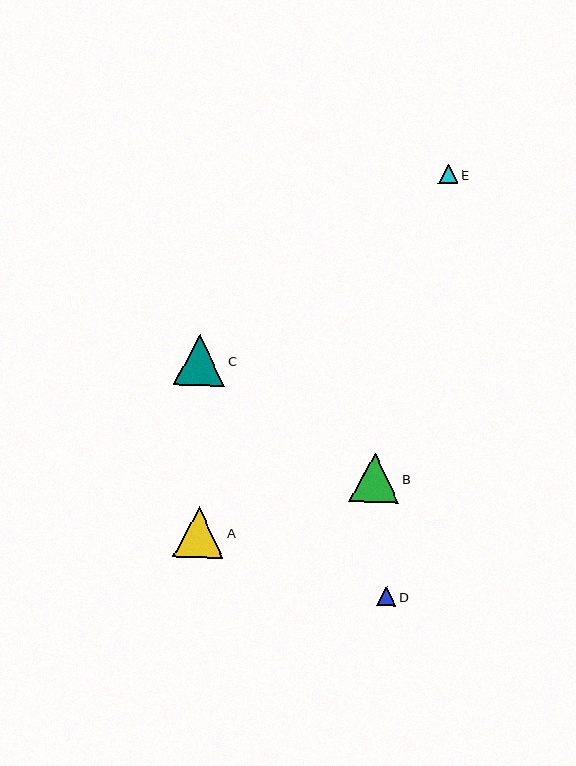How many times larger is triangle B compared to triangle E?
Triangle B is approximately 2.5 times the size of triangle E.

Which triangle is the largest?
Triangle C is the largest with a size of approximately 51 pixels.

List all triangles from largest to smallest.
From largest to smallest: C, A, B, E, D.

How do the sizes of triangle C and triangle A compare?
Triangle C and triangle A are approximately the same size.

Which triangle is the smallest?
Triangle D is the smallest with a size of approximately 19 pixels.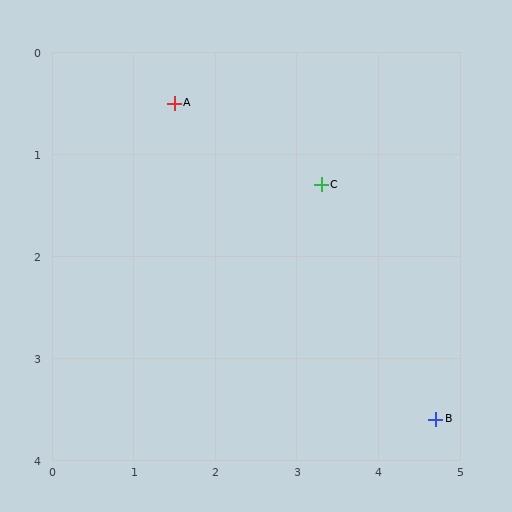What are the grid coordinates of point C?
Point C is at approximately (3.3, 1.3).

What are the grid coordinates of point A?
Point A is at approximately (1.5, 0.5).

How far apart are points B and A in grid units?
Points B and A are about 4.5 grid units apart.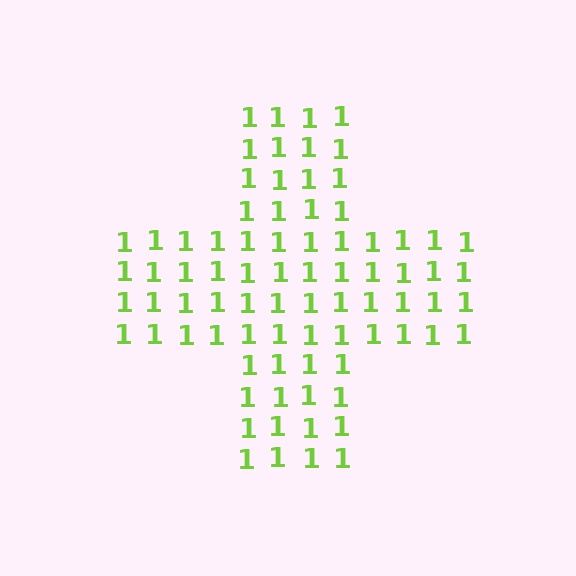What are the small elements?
The small elements are digit 1's.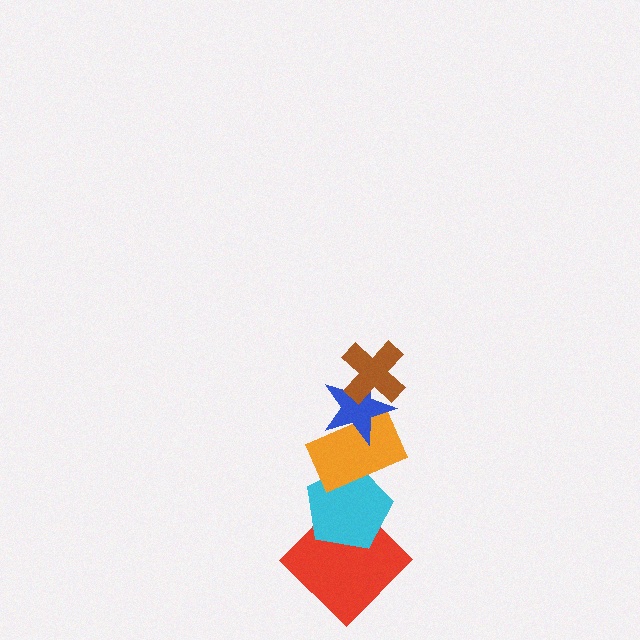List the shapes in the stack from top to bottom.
From top to bottom: the brown cross, the blue star, the orange rectangle, the cyan pentagon, the red diamond.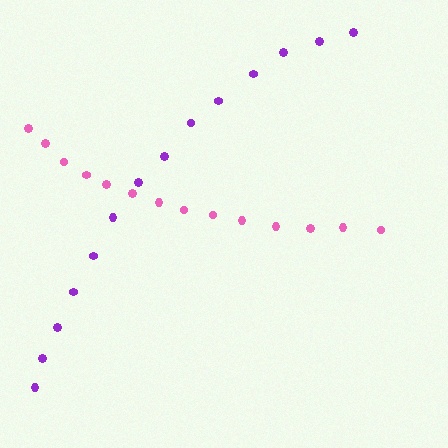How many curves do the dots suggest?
There are 2 distinct paths.